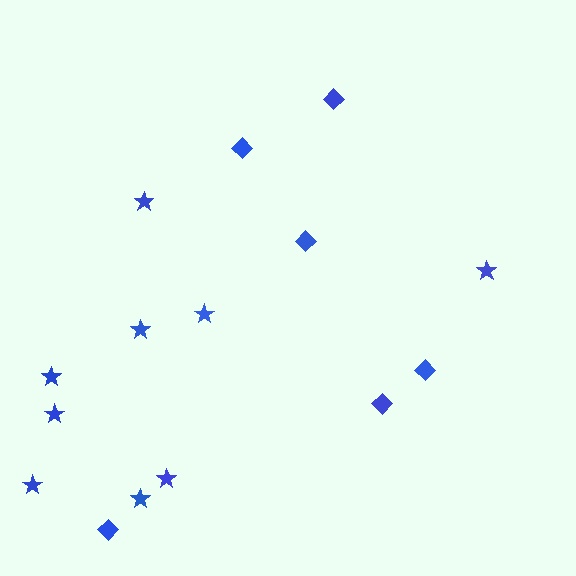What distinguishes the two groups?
There are 2 groups: one group of stars (9) and one group of diamonds (6).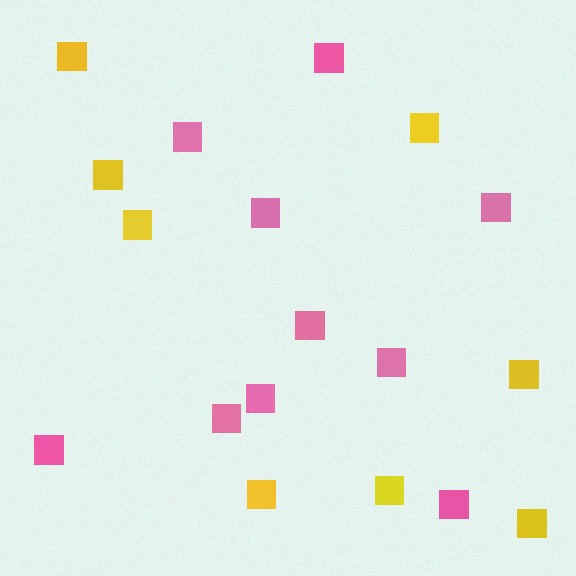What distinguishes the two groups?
There are 2 groups: one group of pink squares (10) and one group of yellow squares (8).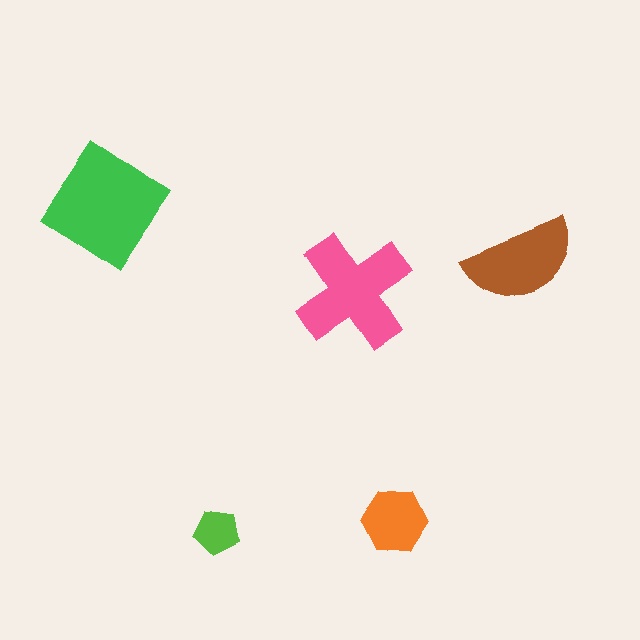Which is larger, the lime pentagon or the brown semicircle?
The brown semicircle.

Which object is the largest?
The green diamond.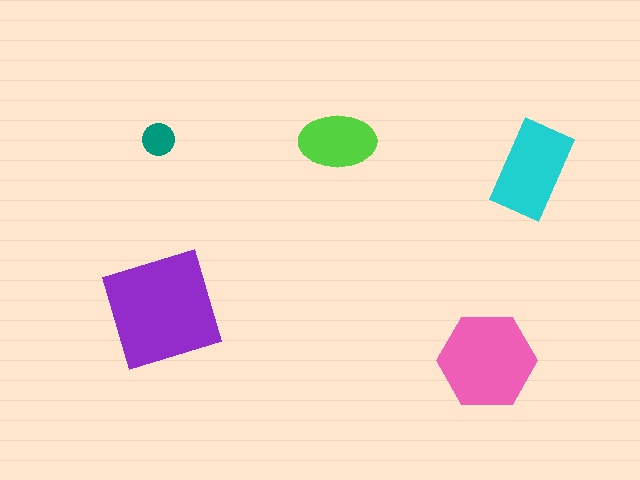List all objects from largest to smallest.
The purple square, the pink hexagon, the cyan rectangle, the lime ellipse, the teal circle.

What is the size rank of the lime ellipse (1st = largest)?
4th.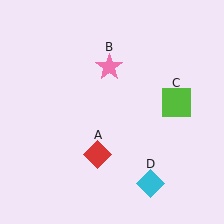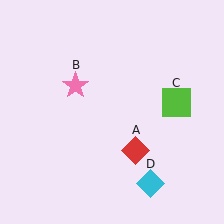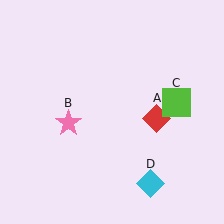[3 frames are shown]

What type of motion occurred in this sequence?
The red diamond (object A), pink star (object B) rotated counterclockwise around the center of the scene.